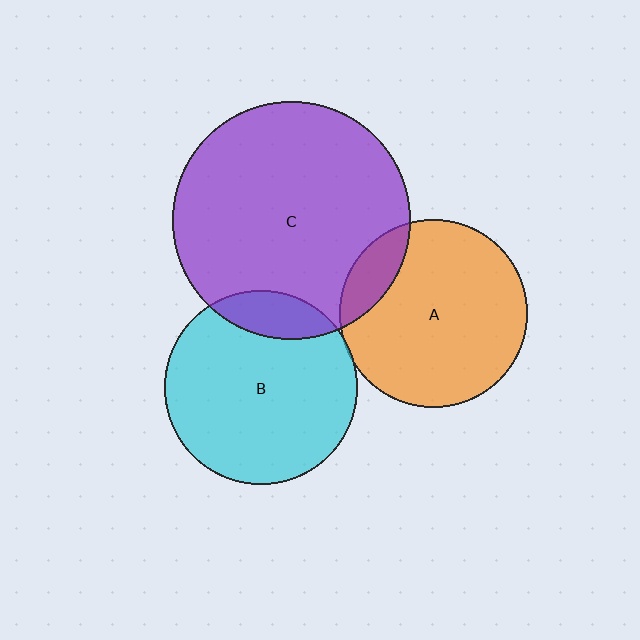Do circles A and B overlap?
Yes.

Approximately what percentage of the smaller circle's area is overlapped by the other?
Approximately 5%.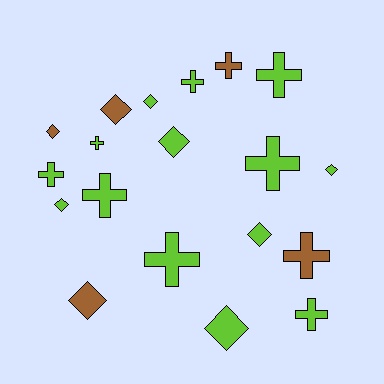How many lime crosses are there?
There are 8 lime crosses.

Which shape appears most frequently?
Cross, with 10 objects.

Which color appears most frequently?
Lime, with 14 objects.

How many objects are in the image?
There are 19 objects.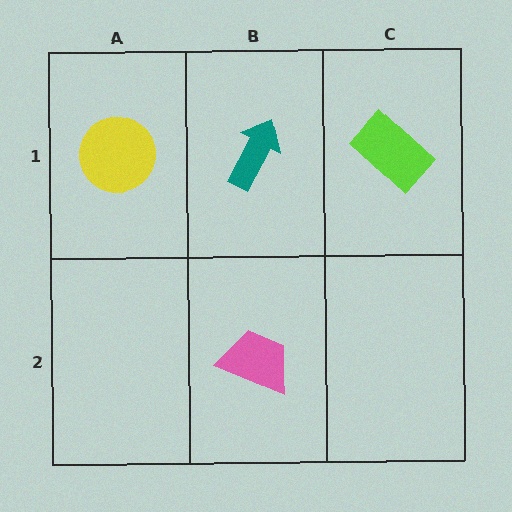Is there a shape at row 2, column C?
No, that cell is empty.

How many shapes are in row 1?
3 shapes.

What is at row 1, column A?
A yellow circle.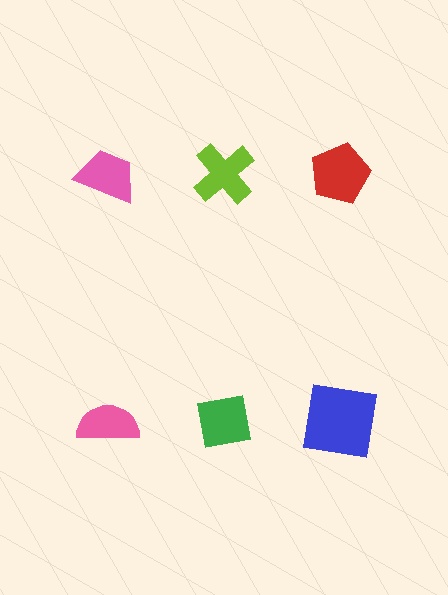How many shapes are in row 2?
3 shapes.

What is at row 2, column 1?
A pink semicircle.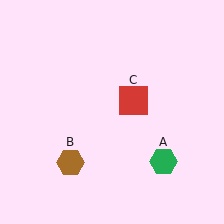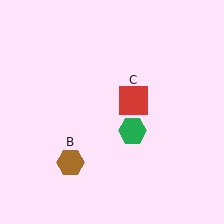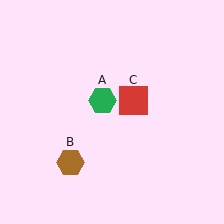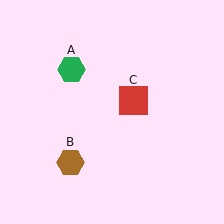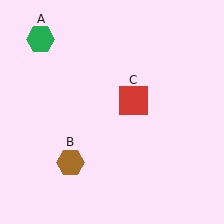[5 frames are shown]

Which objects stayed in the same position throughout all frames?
Brown hexagon (object B) and red square (object C) remained stationary.